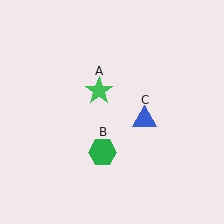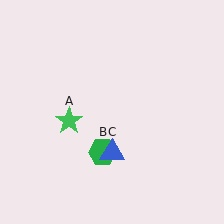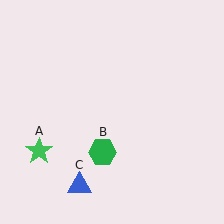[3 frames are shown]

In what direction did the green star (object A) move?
The green star (object A) moved down and to the left.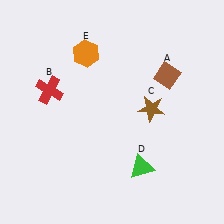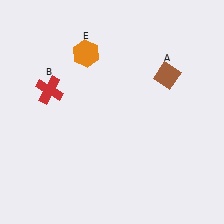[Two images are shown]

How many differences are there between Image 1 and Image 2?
There are 2 differences between the two images.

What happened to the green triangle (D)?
The green triangle (D) was removed in Image 2. It was in the bottom-right area of Image 1.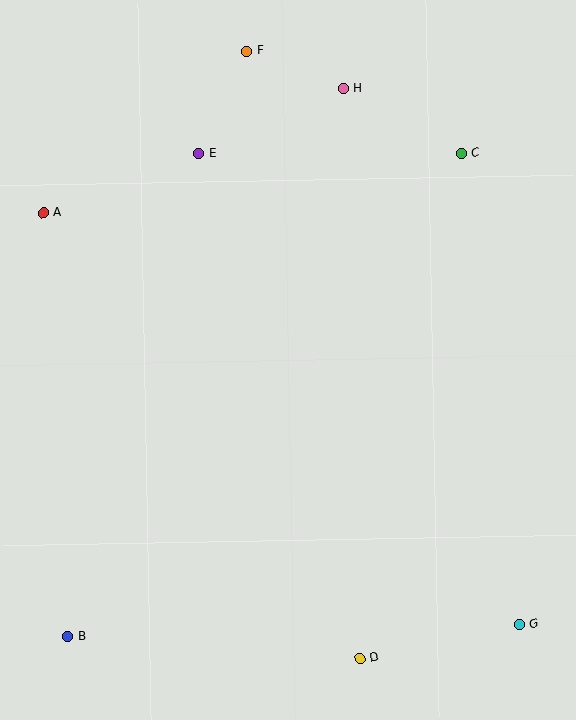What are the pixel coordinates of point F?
Point F is at (247, 51).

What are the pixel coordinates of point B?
Point B is at (68, 636).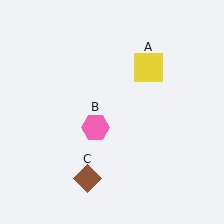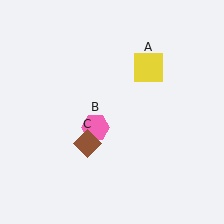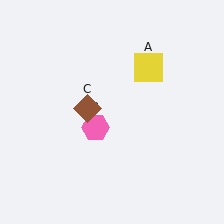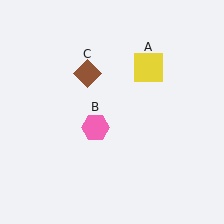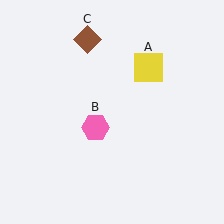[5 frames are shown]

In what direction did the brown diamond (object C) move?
The brown diamond (object C) moved up.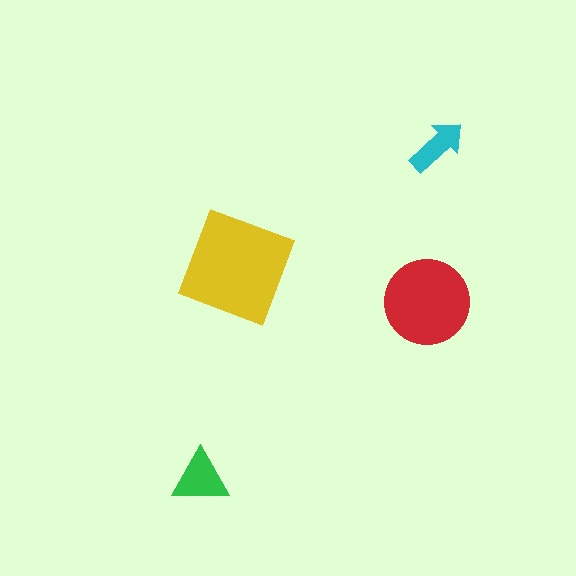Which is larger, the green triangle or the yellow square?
The yellow square.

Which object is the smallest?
The cyan arrow.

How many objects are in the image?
There are 4 objects in the image.